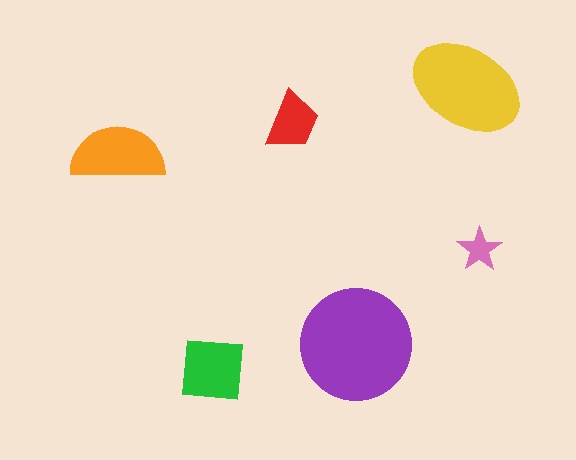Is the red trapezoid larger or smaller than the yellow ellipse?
Smaller.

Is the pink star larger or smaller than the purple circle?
Smaller.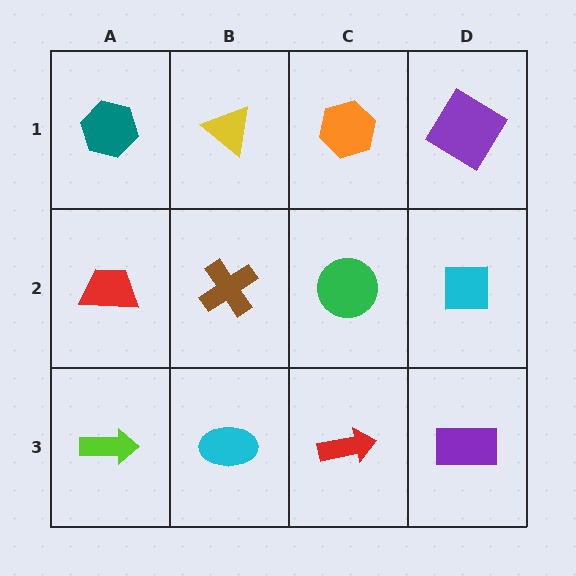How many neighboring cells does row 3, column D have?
2.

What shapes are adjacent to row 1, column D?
A cyan square (row 2, column D), an orange hexagon (row 1, column C).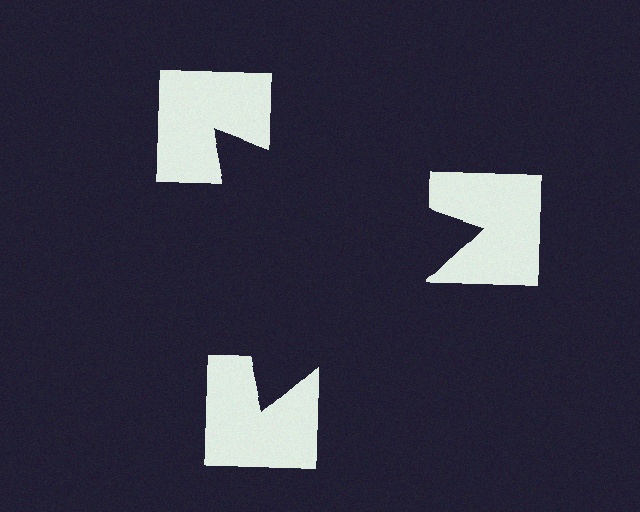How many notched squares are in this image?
There are 3 — one at each vertex of the illusory triangle.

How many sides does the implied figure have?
3 sides.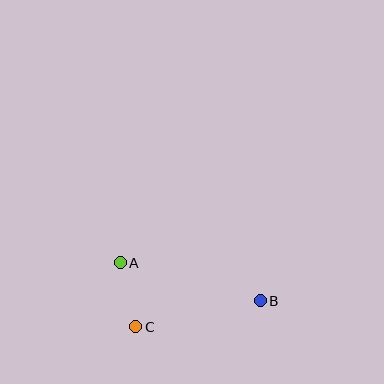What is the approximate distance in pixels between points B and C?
The distance between B and C is approximately 127 pixels.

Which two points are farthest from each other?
Points A and B are farthest from each other.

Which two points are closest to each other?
Points A and C are closest to each other.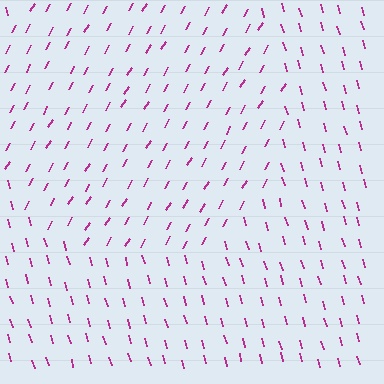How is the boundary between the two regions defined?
The boundary is defined purely by a change in line orientation (approximately 45 degrees difference). All lines are the same color and thickness.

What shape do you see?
I see a circle.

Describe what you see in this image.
The image is filled with small magenta line segments. A circle region in the image has lines oriented differently from the surrounding lines, creating a visible texture boundary.